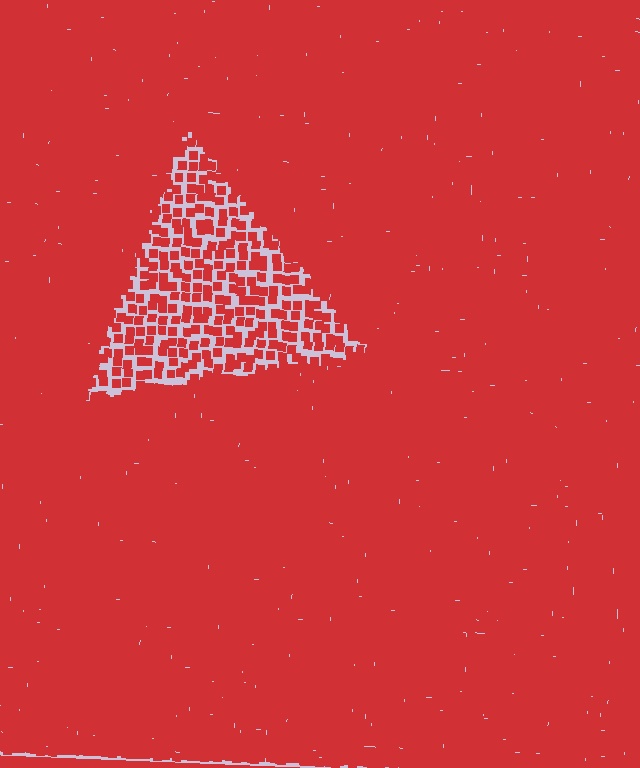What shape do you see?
I see a triangle.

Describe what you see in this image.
The image contains small red elements arranged at two different densities. A triangle-shaped region is visible where the elements are less densely packed than the surrounding area.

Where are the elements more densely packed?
The elements are more densely packed outside the triangle boundary.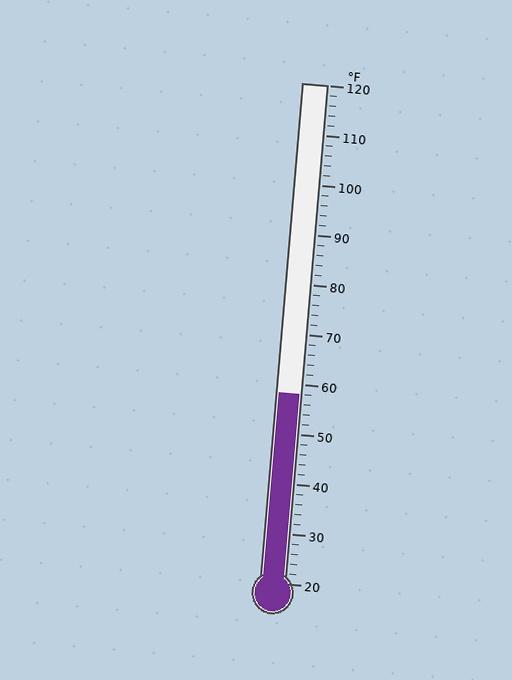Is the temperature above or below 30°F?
The temperature is above 30°F.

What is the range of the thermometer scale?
The thermometer scale ranges from 20°F to 120°F.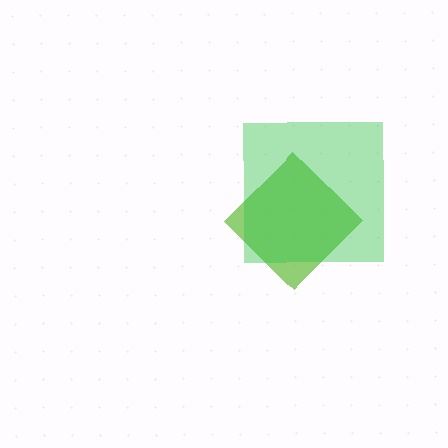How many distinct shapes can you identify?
There are 2 distinct shapes: a lime diamond, a green square.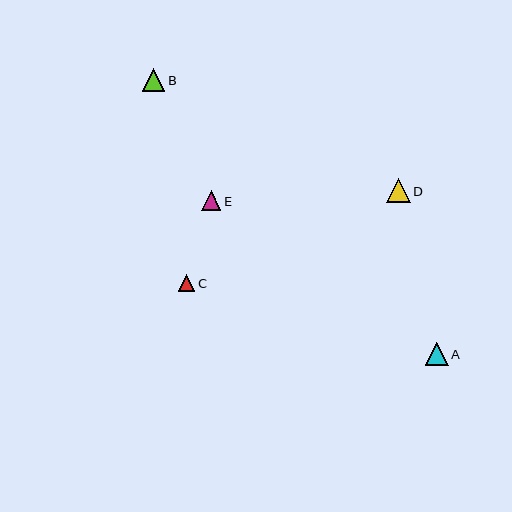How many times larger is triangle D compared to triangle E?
Triangle D is approximately 1.2 times the size of triangle E.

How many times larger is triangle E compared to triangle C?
Triangle E is approximately 1.1 times the size of triangle C.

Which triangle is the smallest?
Triangle C is the smallest with a size of approximately 17 pixels.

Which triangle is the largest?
Triangle D is the largest with a size of approximately 23 pixels.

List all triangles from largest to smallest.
From largest to smallest: D, A, B, E, C.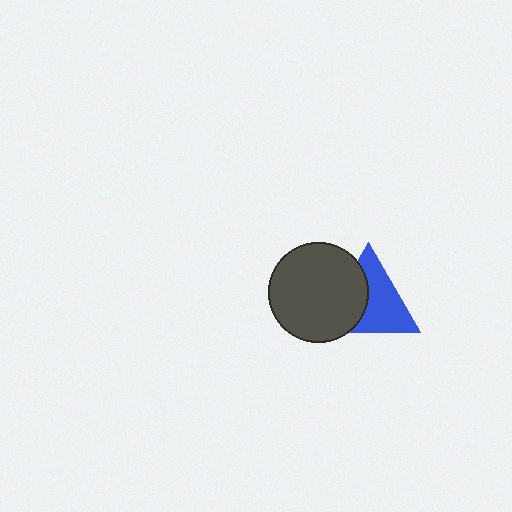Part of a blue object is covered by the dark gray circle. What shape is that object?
It is a triangle.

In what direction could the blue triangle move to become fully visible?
The blue triangle could move right. That would shift it out from behind the dark gray circle entirely.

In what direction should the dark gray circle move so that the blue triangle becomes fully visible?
The dark gray circle should move left. That is the shortest direction to clear the overlap and leave the blue triangle fully visible.